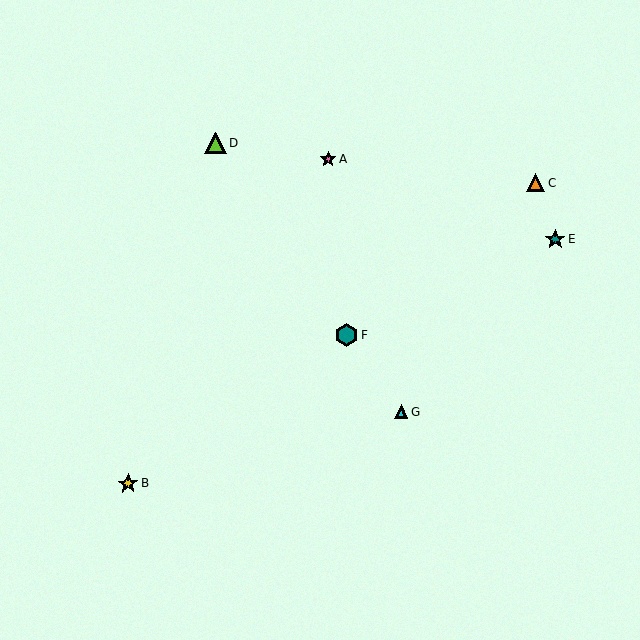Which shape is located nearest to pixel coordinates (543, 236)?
The teal star (labeled E) at (556, 239) is nearest to that location.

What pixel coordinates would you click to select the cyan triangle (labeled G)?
Click at (401, 412) to select the cyan triangle G.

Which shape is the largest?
The teal hexagon (labeled F) is the largest.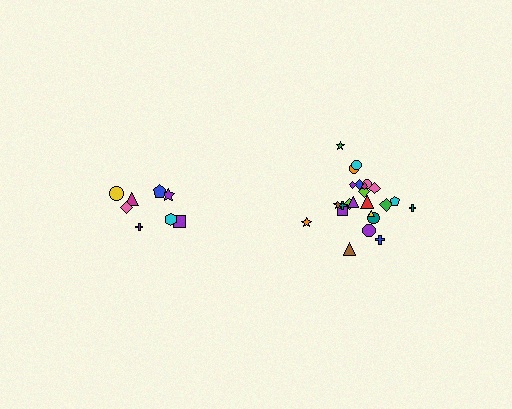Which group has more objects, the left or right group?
The right group.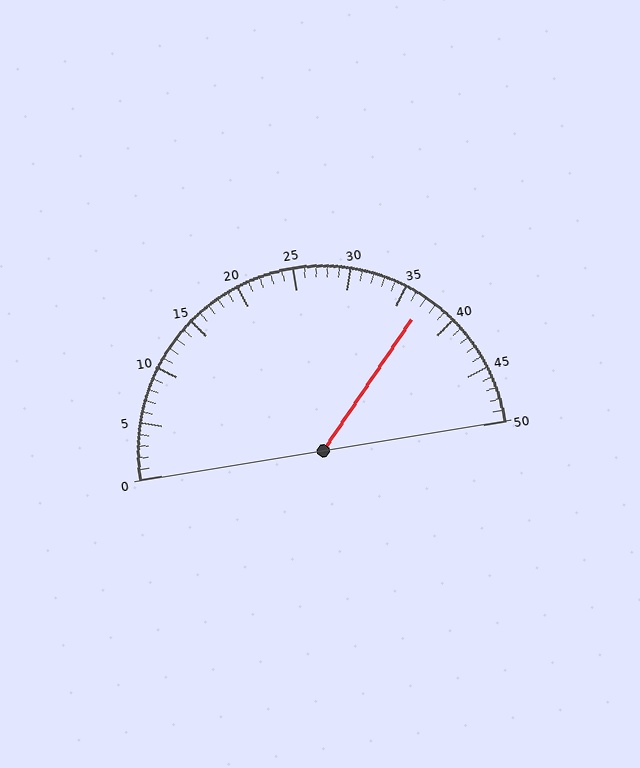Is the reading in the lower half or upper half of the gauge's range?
The reading is in the upper half of the range (0 to 50).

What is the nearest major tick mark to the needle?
The nearest major tick mark is 35.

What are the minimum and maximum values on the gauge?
The gauge ranges from 0 to 50.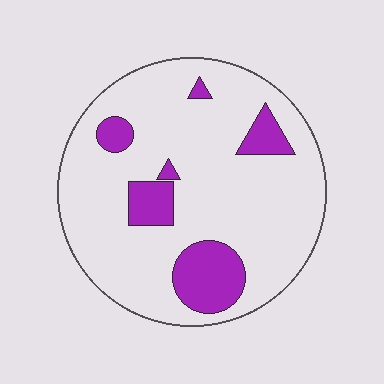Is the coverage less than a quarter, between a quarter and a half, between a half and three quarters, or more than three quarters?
Less than a quarter.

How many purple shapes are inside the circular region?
6.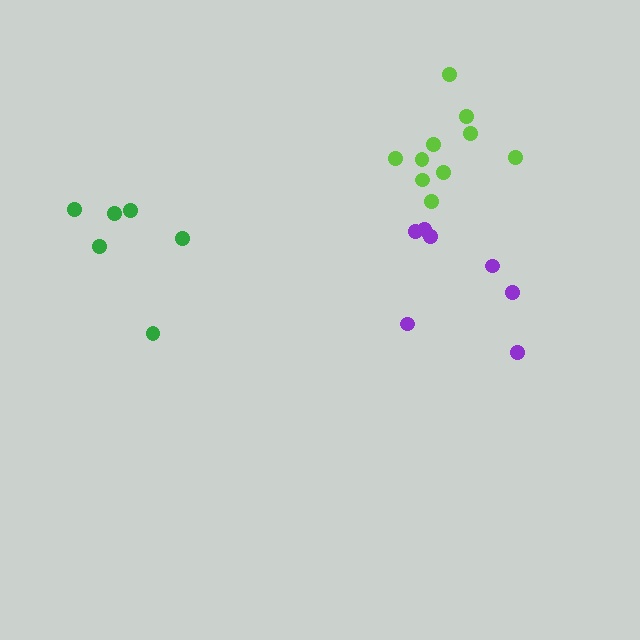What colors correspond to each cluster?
The clusters are colored: purple, green, lime.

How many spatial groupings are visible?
There are 3 spatial groupings.